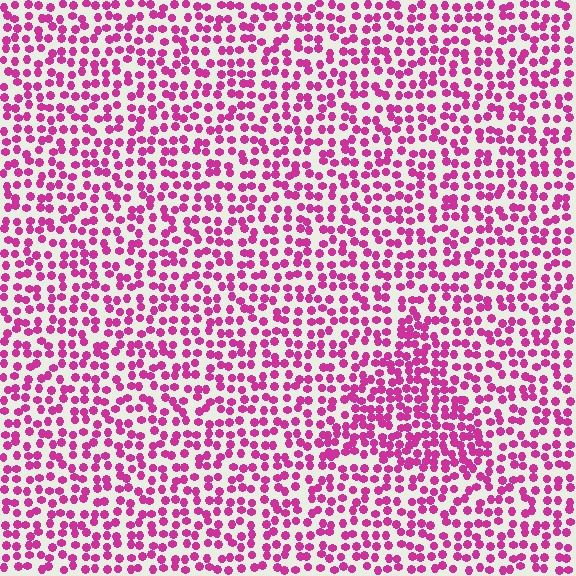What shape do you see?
I see a triangle.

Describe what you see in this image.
The image contains small magenta elements arranged at two different densities. A triangle-shaped region is visible where the elements are more densely packed than the surrounding area.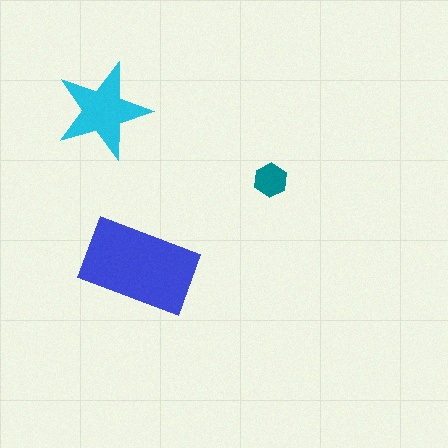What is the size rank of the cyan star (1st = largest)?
2nd.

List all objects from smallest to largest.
The teal hexagon, the cyan star, the blue rectangle.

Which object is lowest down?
The blue rectangle is bottommost.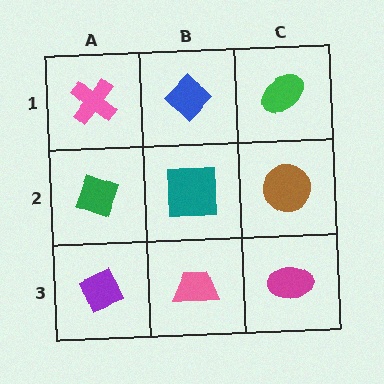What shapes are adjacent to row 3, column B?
A teal square (row 2, column B), a purple diamond (row 3, column A), a magenta ellipse (row 3, column C).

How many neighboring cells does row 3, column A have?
2.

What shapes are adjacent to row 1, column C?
A brown circle (row 2, column C), a blue diamond (row 1, column B).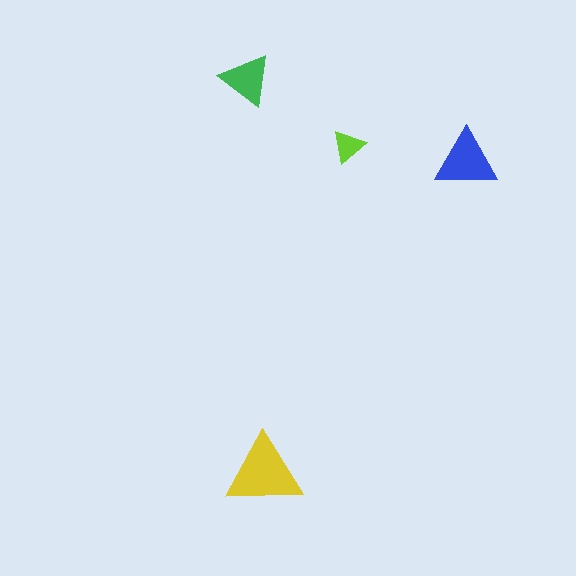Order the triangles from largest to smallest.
the yellow one, the blue one, the green one, the lime one.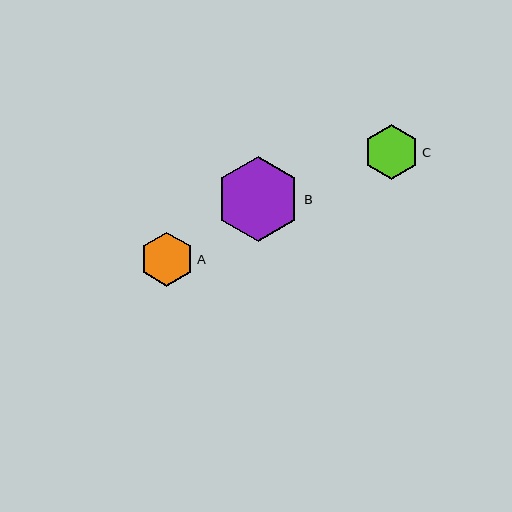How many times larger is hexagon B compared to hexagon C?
Hexagon B is approximately 1.5 times the size of hexagon C.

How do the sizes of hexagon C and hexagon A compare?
Hexagon C and hexagon A are approximately the same size.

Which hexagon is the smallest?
Hexagon A is the smallest with a size of approximately 54 pixels.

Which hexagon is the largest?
Hexagon B is the largest with a size of approximately 85 pixels.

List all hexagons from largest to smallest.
From largest to smallest: B, C, A.